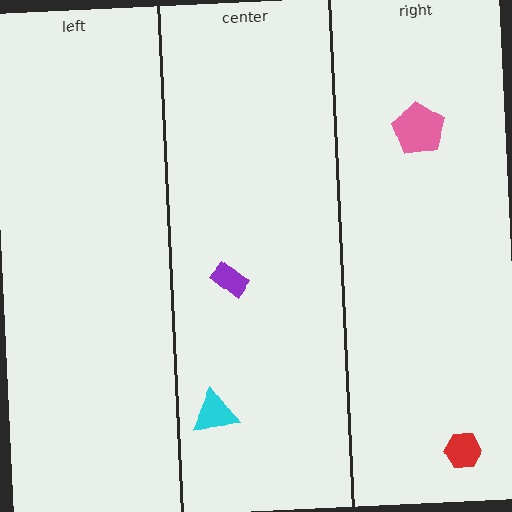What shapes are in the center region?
The cyan triangle, the purple rectangle.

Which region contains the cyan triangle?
The center region.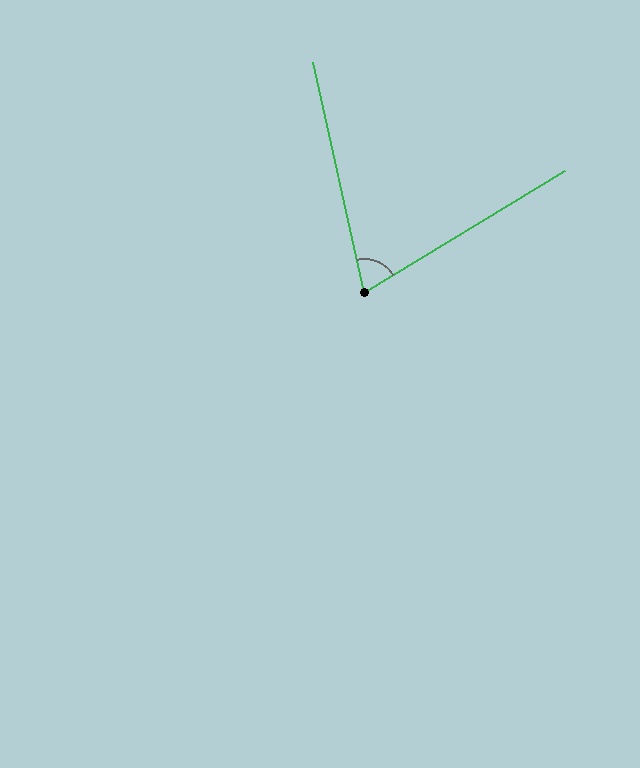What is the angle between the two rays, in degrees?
Approximately 71 degrees.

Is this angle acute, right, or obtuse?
It is acute.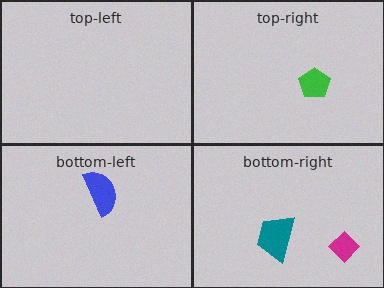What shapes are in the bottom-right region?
The magenta diamond, the teal trapezoid.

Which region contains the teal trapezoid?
The bottom-right region.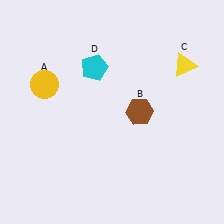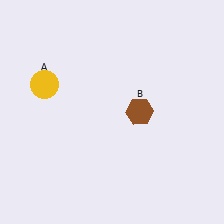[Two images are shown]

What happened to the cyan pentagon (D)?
The cyan pentagon (D) was removed in Image 2. It was in the top-left area of Image 1.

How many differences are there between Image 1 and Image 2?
There are 2 differences between the two images.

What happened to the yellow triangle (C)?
The yellow triangle (C) was removed in Image 2. It was in the top-right area of Image 1.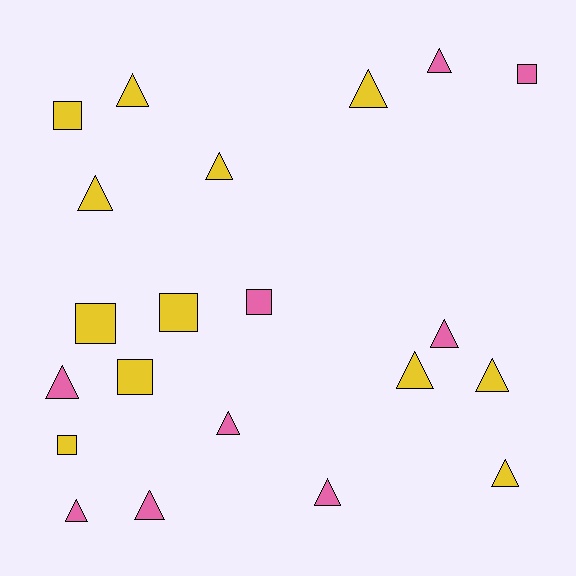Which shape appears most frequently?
Triangle, with 14 objects.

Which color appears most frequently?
Yellow, with 12 objects.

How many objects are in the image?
There are 21 objects.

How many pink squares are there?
There are 2 pink squares.